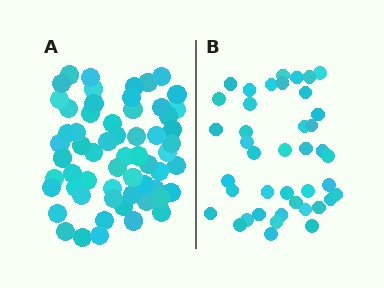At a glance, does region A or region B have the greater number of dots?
Region A (the left region) has more dots.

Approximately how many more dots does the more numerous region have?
Region A has approximately 20 more dots than region B.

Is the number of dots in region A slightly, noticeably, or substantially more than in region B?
Region A has substantially more. The ratio is roughly 1.5 to 1.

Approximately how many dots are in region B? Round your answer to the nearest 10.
About 40 dots. (The exact count is 41, which rounds to 40.)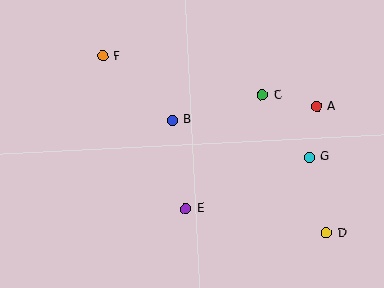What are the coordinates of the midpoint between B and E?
The midpoint between B and E is at (179, 164).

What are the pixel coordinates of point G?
Point G is at (309, 158).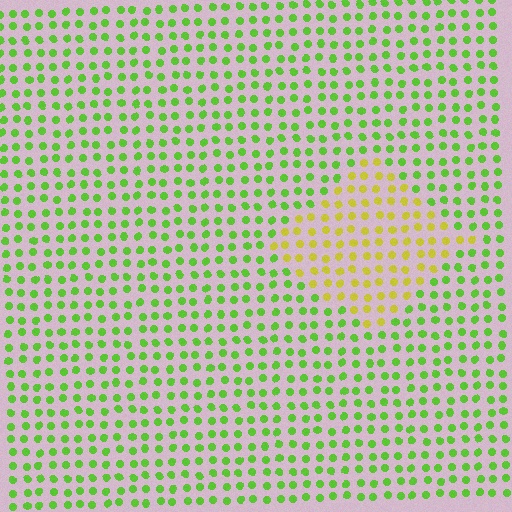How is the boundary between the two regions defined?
The boundary is defined purely by a slight shift in hue (about 45 degrees). Spacing, size, and orientation are identical on both sides.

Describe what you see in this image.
The image is filled with small lime elements in a uniform arrangement. A diamond-shaped region is visible where the elements are tinted to a slightly different hue, forming a subtle color boundary.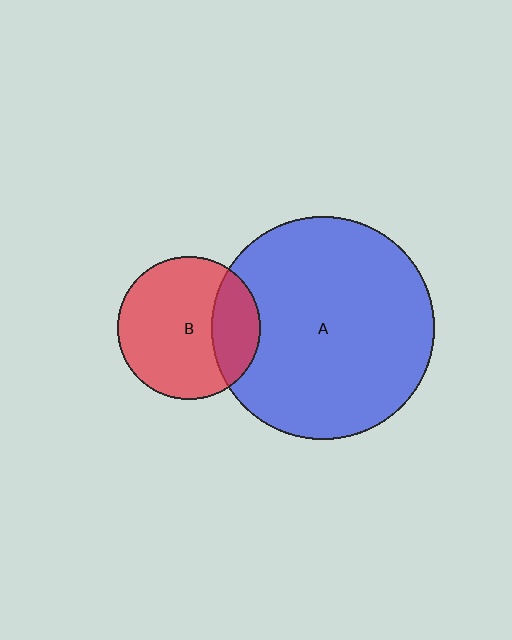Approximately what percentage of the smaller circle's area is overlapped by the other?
Approximately 25%.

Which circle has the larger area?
Circle A (blue).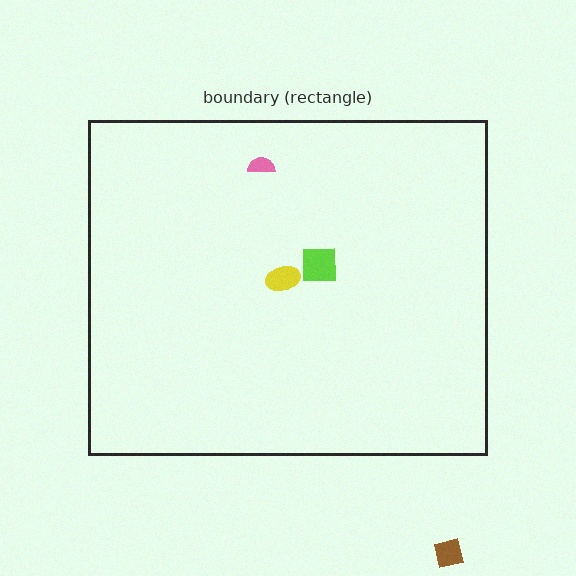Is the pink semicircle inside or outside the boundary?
Inside.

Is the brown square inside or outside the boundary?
Outside.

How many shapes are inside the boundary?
3 inside, 1 outside.